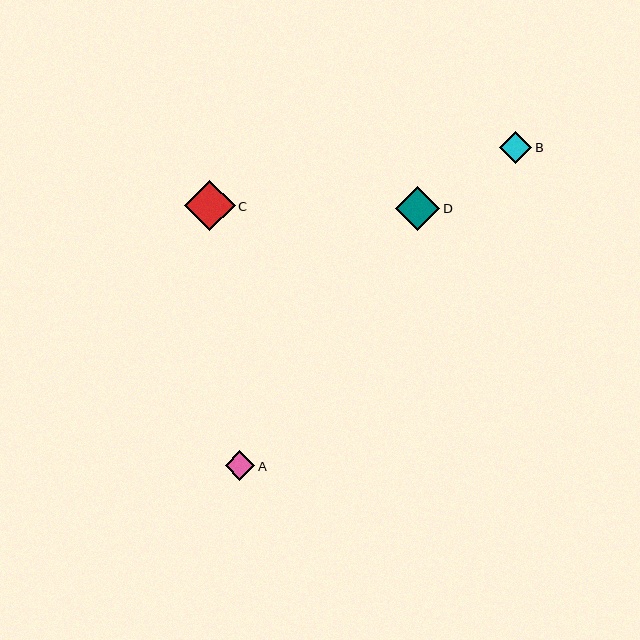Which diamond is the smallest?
Diamond A is the smallest with a size of approximately 30 pixels.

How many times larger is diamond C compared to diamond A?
Diamond C is approximately 1.7 times the size of diamond A.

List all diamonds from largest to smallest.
From largest to smallest: C, D, B, A.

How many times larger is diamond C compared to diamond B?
Diamond C is approximately 1.6 times the size of diamond B.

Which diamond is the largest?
Diamond C is the largest with a size of approximately 51 pixels.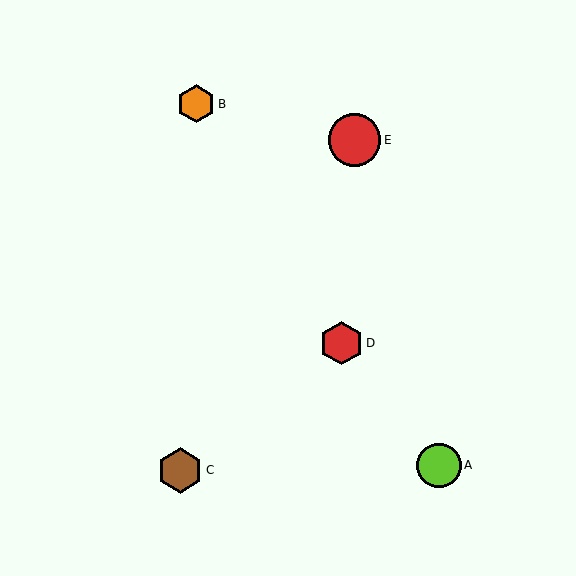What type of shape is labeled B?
Shape B is an orange hexagon.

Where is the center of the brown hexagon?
The center of the brown hexagon is at (180, 470).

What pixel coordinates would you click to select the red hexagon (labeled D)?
Click at (342, 343) to select the red hexagon D.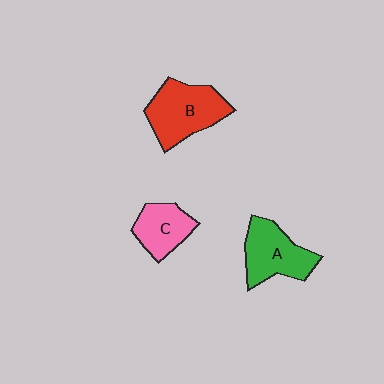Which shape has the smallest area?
Shape C (pink).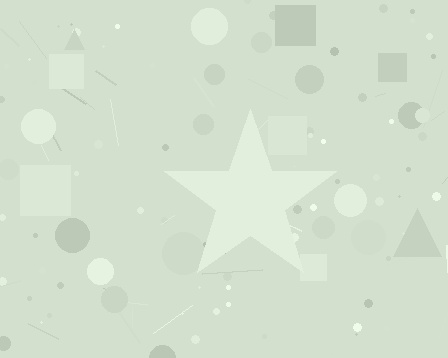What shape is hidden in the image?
A star is hidden in the image.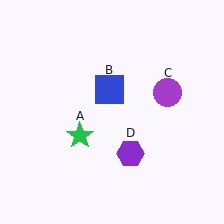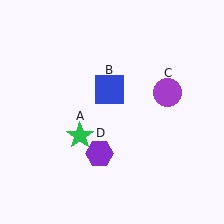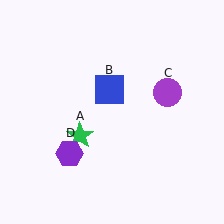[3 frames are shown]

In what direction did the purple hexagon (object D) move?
The purple hexagon (object D) moved left.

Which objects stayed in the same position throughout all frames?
Green star (object A) and blue square (object B) and purple circle (object C) remained stationary.